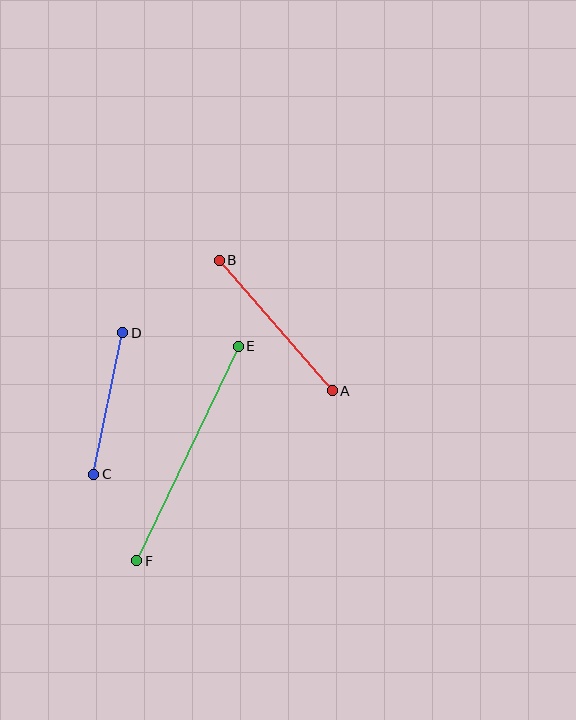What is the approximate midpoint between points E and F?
The midpoint is at approximately (187, 454) pixels.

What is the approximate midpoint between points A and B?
The midpoint is at approximately (276, 326) pixels.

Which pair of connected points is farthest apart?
Points E and F are farthest apart.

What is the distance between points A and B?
The distance is approximately 173 pixels.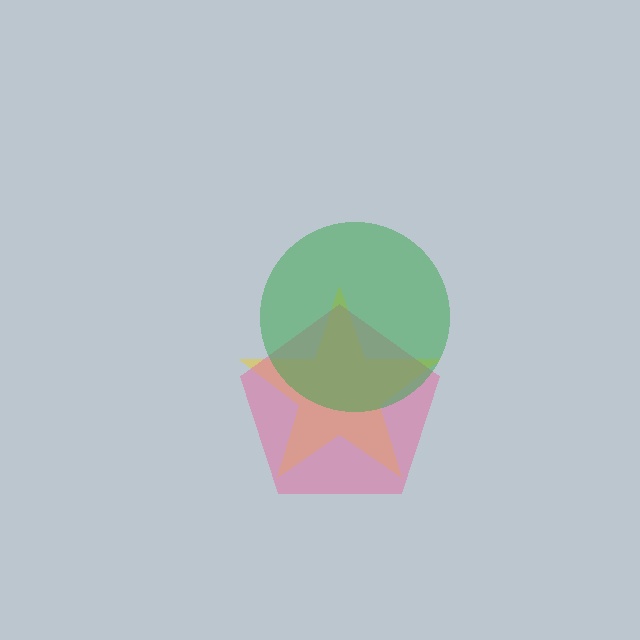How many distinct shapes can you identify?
There are 3 distinct shapes: a yellow star, a pink pentagon, a green circle.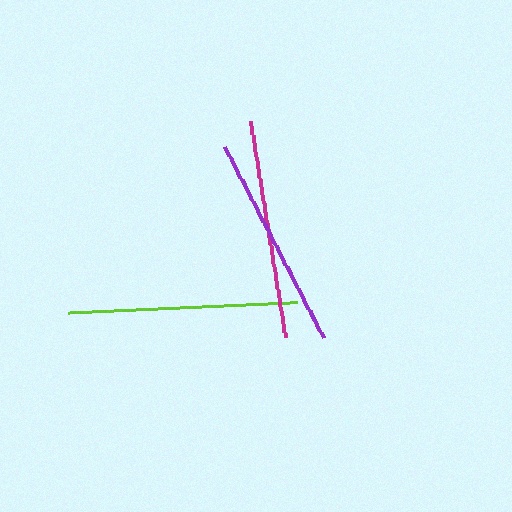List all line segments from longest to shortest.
From longest to shortest: lime, magenta, purple.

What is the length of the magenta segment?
The magenta segment is approximately 219 pixels long.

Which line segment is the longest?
The lime line is the longest at approximately 229 pixels.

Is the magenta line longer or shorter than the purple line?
The magenta line is longer than the purple line.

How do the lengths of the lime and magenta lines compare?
The lime and magenta lines are approximately the same length.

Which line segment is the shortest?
The purple line is the shortest at approximately 215 pixels.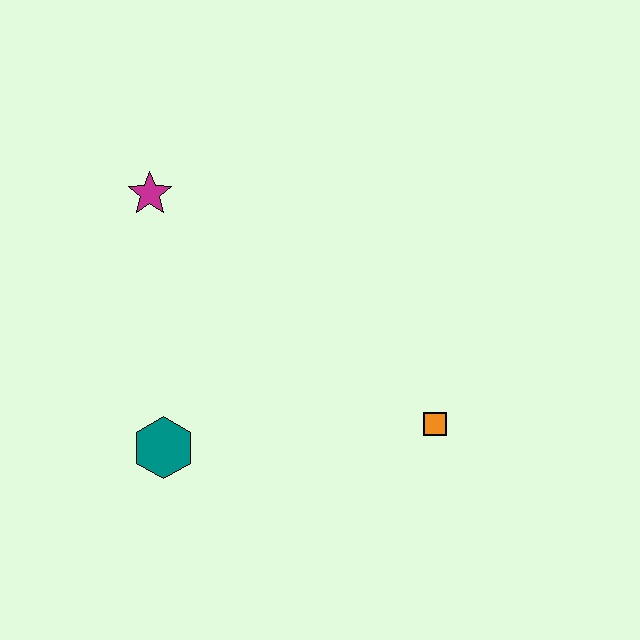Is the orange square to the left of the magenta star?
No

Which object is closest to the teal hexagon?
The magenta star is closest to the teal hexagon.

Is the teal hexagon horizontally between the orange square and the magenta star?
Yes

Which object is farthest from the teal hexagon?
The orange square is farthest from the teal hexagon.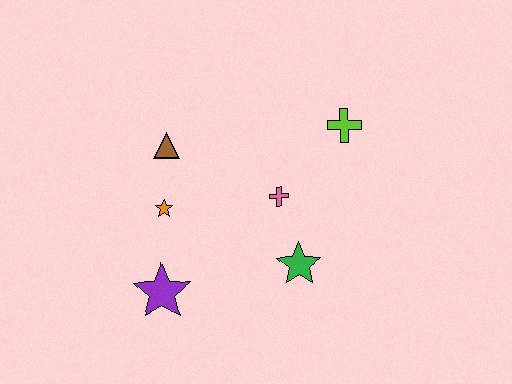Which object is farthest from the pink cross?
The purple star is farthest from the pink cross.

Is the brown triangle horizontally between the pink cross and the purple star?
Yes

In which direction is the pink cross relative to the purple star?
The pink cross is to the right of the purple star.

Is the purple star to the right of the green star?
No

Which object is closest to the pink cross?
The green star is closest to the pink cross.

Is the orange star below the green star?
No